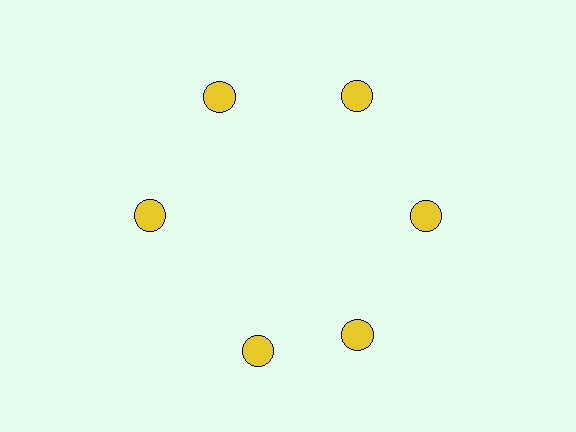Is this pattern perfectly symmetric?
No. The 6 yellow circles are arranged in a ring, but one element near the 7 o'clock position is rotated out of alignment along the ring, breaking the 6-fold rotational symmetry.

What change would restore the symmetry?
The symmetry would be restored by rotating it back into even spacing with its neighbors so that all 6 circles sit at equal angles and equal distance from the center.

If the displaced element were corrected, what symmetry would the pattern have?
It would have 6-fold rotational symmetry — the pattern would map onto itself every 60 degrees.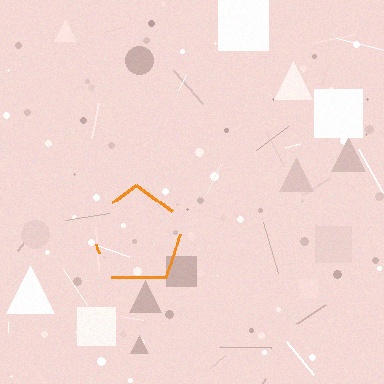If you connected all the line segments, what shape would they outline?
They would outline a pentagon.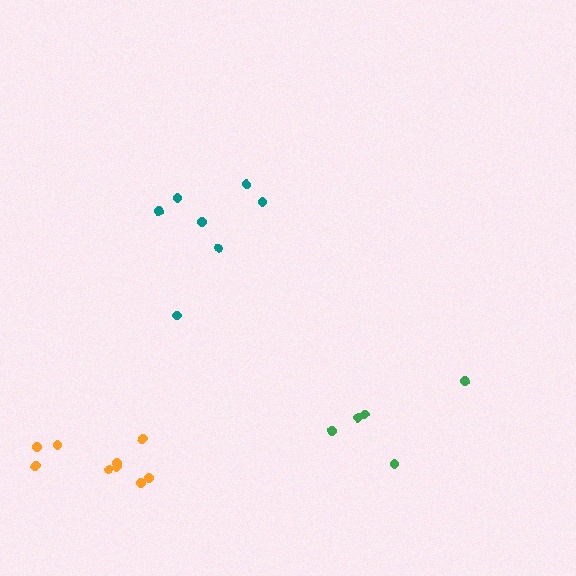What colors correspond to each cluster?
The clusters are colored: teal, green, orange.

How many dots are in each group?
Group 1: 7 dots, Group 2: 5 dots, Group 3: 9 dots (21 total).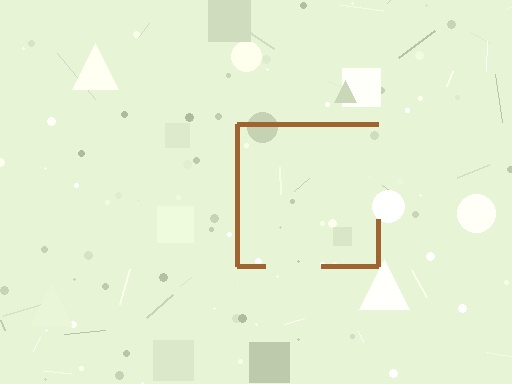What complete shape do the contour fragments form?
The contour fragments form a square.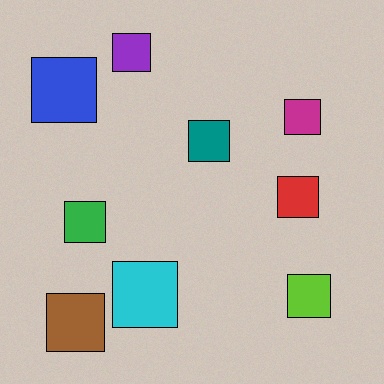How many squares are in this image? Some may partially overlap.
There are 9 squares.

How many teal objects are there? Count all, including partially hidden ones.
There is 1 teal object.